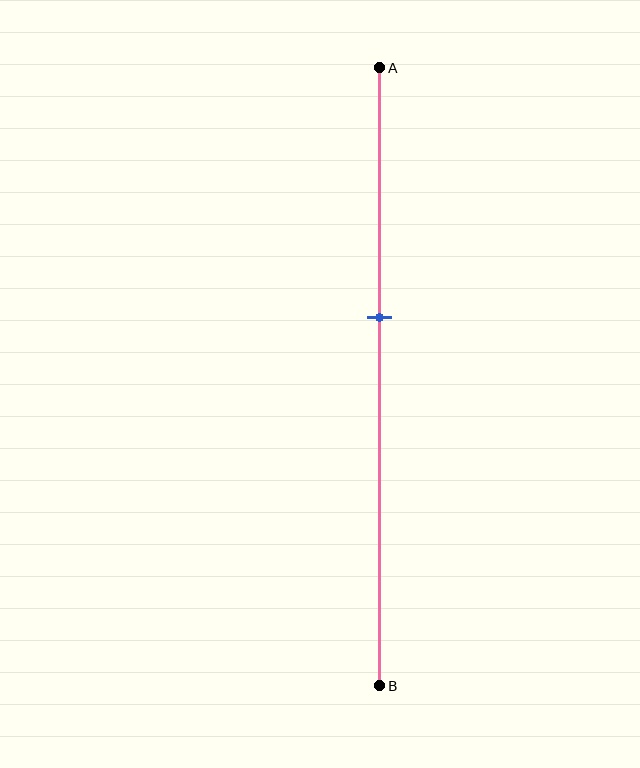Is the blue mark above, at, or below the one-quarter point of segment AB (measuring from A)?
The blue mark is below the one-quarter point of segment AB.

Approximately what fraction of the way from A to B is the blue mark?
The blue mark is approximately 40% of the way from A to B.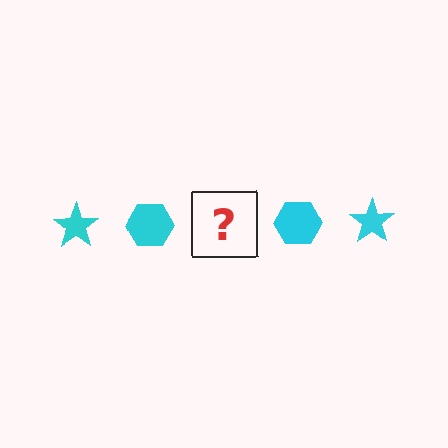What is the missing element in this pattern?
The missing element is a cyan star.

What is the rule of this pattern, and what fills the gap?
The rule is that the pattern cycles through star, hexagon shapes in cyan. The gap should be filled with a cyan star.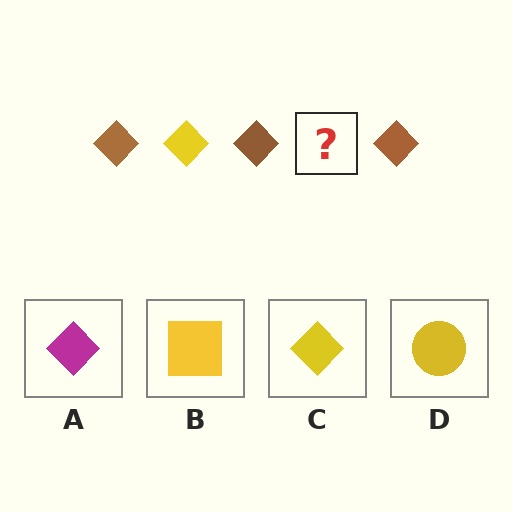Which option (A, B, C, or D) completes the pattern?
C.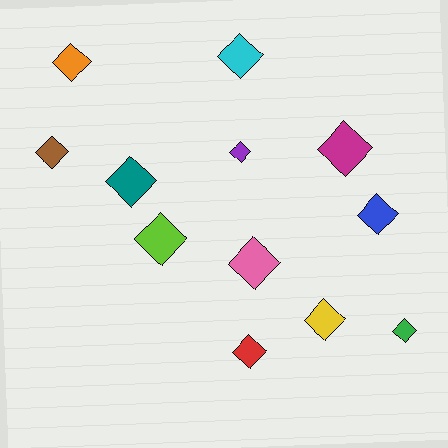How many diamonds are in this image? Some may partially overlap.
There are 12 diamonds.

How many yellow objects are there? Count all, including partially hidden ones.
There is 1 yellow object.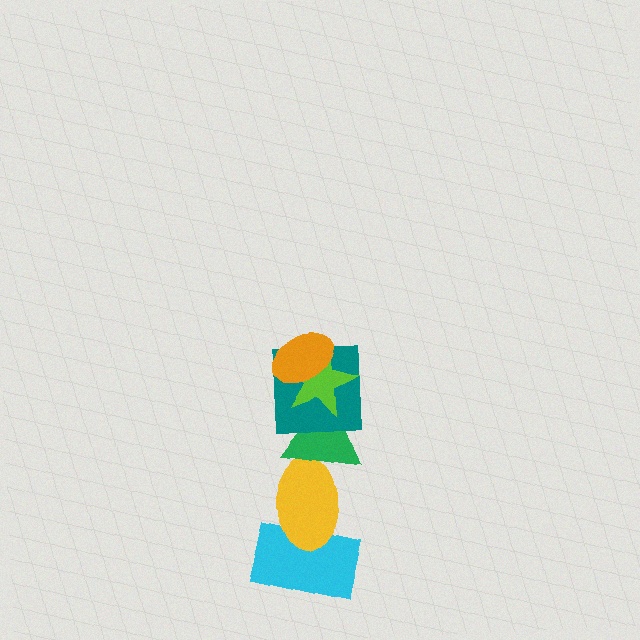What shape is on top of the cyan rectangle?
The yellow ellipse is on top of the cyan rectangle.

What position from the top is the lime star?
The lime star is 2nd from the top.